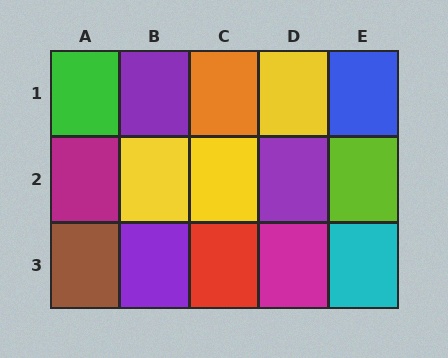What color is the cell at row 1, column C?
Orange.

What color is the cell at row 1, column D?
Yellow.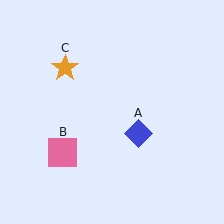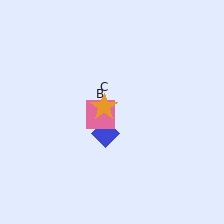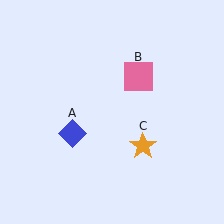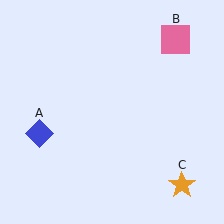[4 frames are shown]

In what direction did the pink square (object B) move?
The pink square (object B) moved up and to the right.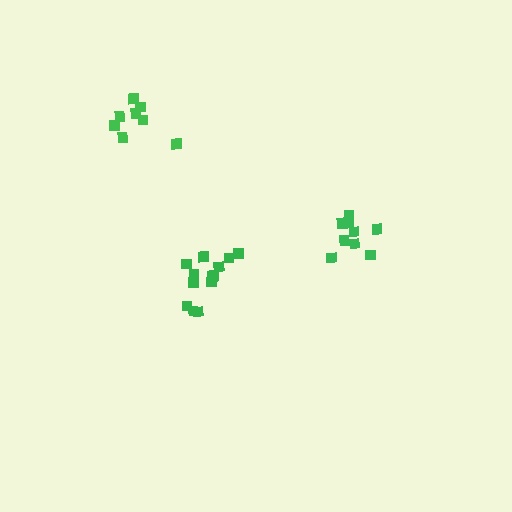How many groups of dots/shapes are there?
There are 3 groups.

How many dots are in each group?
Group 1: 9 dots, Group 2: 13 dots, Group 3: 8 dots (30 total).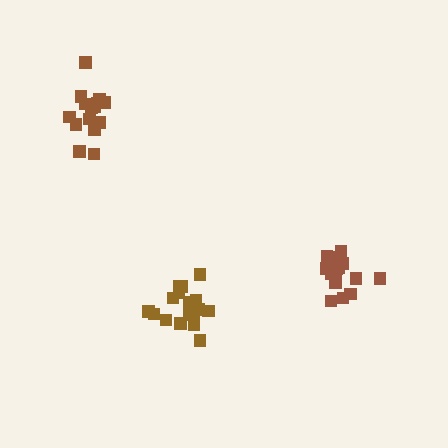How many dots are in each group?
Group 1: 18 dots, Group 2: 15 dots, Group 3: 16 dots (49 total).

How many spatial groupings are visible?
There are 3 spatial groupings.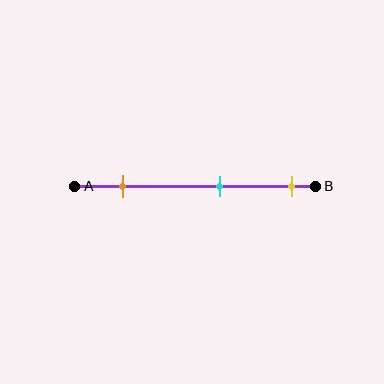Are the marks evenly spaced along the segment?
Yes, the marks are approximately evenly spaced.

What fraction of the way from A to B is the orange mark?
The orange mark is approximately 20% (0.2) of the way from A to B.